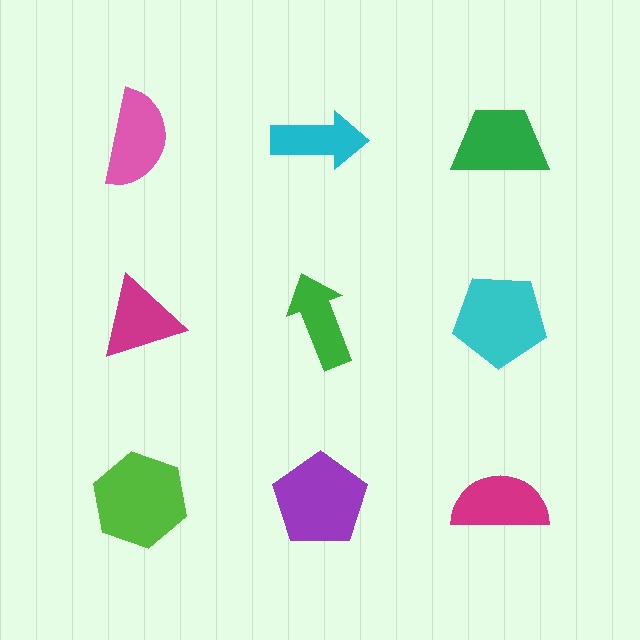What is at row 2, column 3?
A cyan pentagon.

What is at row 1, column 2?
A cyan arrow.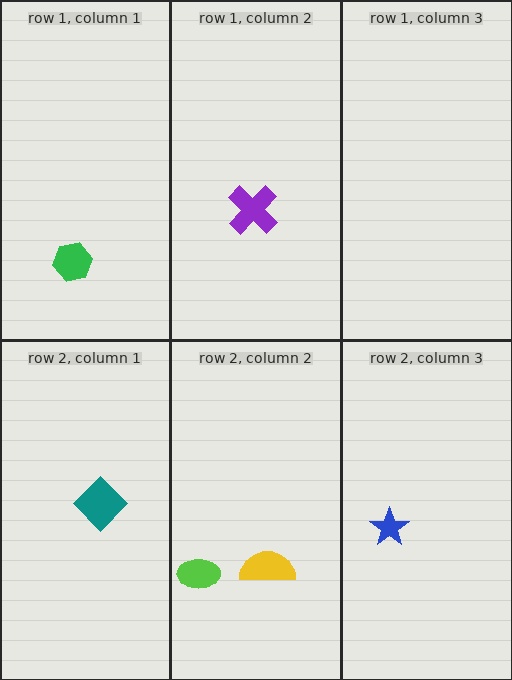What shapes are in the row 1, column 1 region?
The green hexagon.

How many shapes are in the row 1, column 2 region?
1.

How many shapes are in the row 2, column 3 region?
1.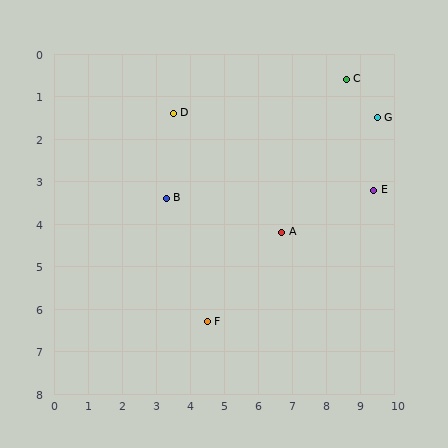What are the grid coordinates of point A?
Point A is at approximately (6.7, 4.2).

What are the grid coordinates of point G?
Point G is at approximately (9.5, 1.5).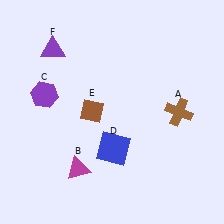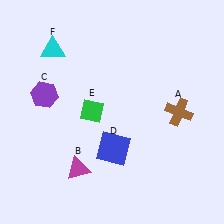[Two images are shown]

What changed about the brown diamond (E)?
In Image 1, E is brown. In Image 2, it changed to green.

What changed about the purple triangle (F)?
In Image 1, F is purple. In Image 2, it changed to cyan.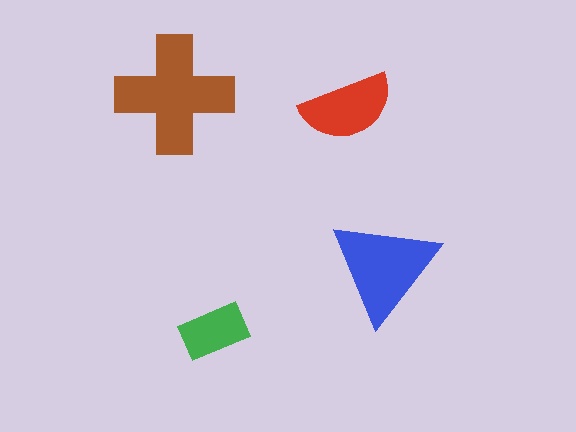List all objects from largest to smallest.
The brown cross, the blue triangle, the red semicircle, the green rectangle.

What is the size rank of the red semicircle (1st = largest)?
3rd.